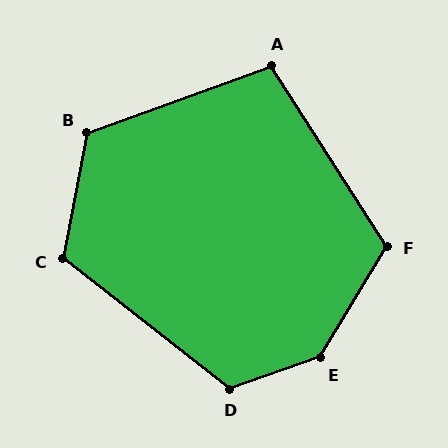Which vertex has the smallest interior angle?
A, at approximately 103 degrees.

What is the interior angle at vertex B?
Approximately 121 degrees (obtuse).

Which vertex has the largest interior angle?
E, at approximately 140 degrees.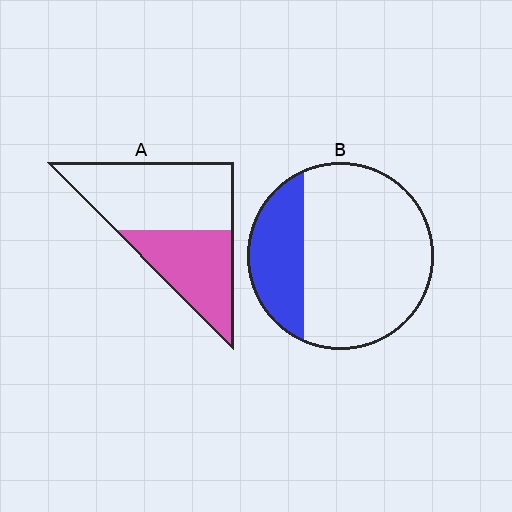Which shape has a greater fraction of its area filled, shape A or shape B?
Shape A.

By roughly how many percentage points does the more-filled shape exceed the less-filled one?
By roughly 15 percentage points (A over B).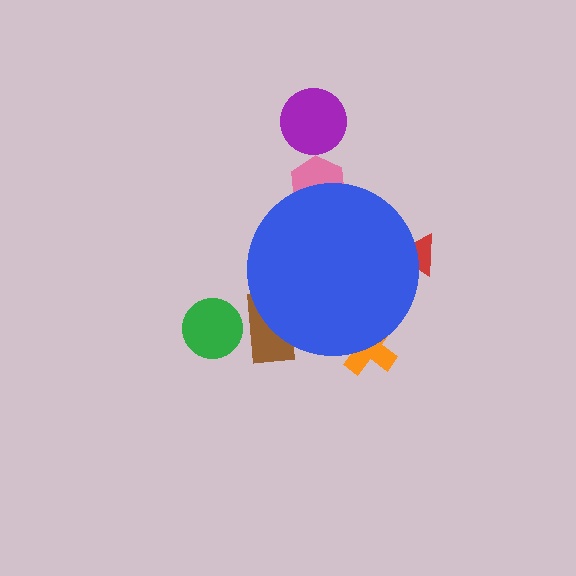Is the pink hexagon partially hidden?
Yes, the pink hexagon is partially hidden behind the blue circle.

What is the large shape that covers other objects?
A blue circle.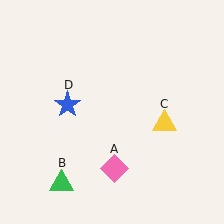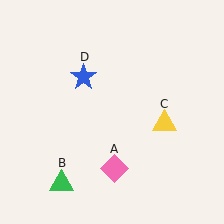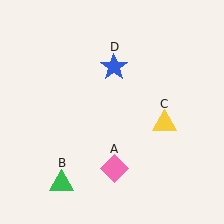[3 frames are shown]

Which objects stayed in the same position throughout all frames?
Pink diamond (object A) and green triangle (object B) and yellow triangle (object C) remained stationary.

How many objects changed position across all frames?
1 object changed position: blue star (object D).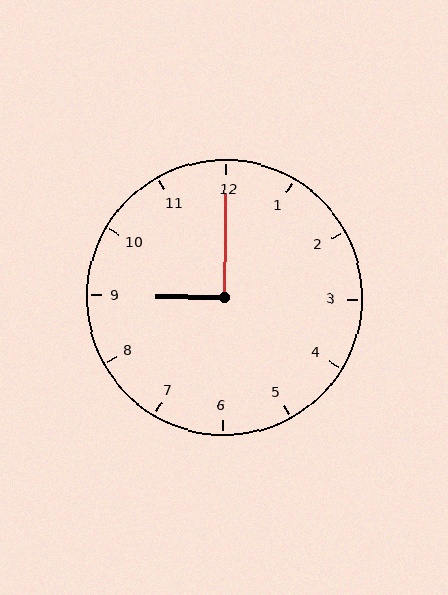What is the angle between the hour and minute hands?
Approximately 90 degrees.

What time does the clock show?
9:00.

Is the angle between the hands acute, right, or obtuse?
It is right.